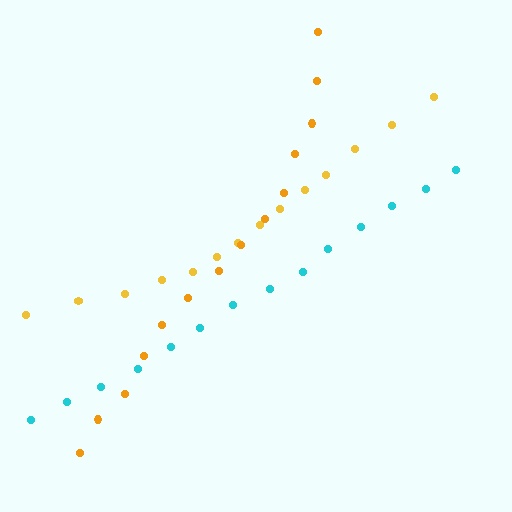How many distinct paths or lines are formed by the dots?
There are 3 distinct paths.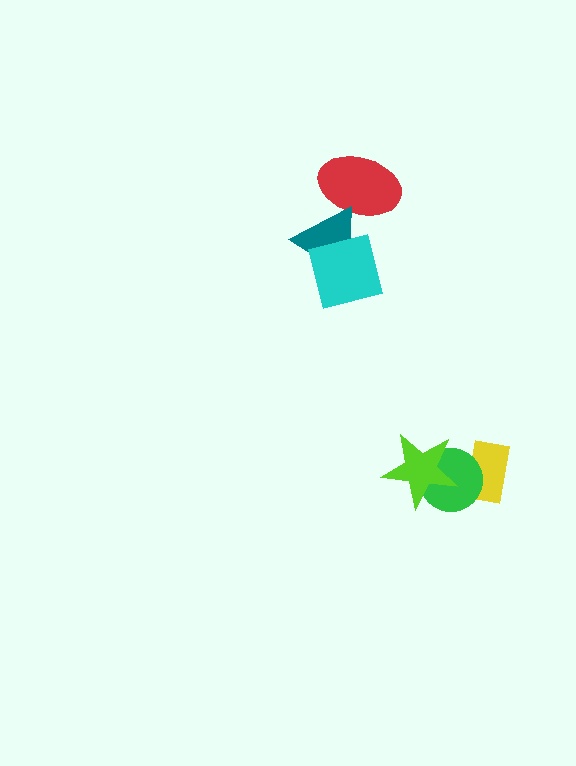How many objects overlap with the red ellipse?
1 object overlaps with the red ellipse.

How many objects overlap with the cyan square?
1 object overlaps with the cyan square.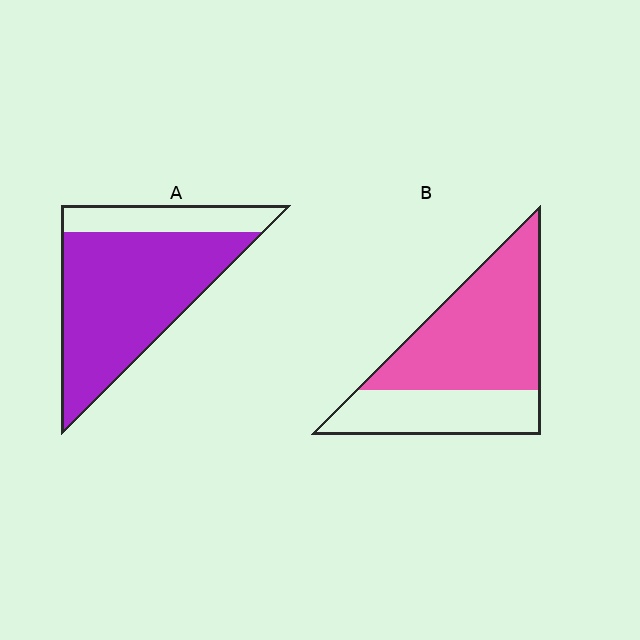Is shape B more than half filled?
Yes.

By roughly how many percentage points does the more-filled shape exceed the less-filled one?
By roughly 15 percentage points (A over B).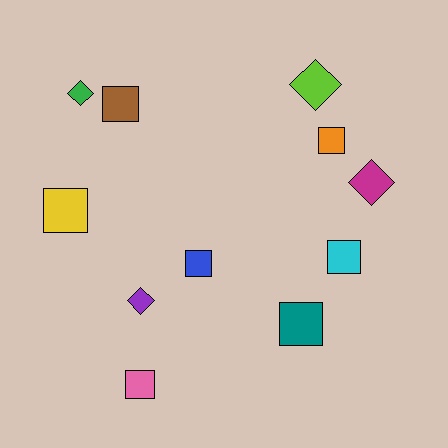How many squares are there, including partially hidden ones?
There are 7 squares.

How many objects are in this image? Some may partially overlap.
There are 11 objects.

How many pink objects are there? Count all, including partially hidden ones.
There is 1 pink object.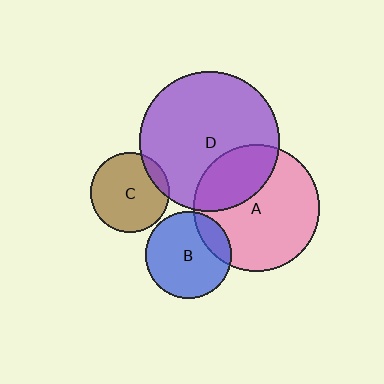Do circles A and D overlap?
Yes.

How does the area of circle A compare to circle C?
Approximately 2.6 times.